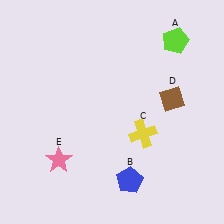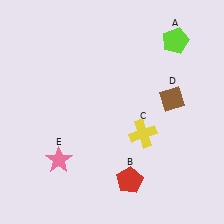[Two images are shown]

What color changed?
The pentagon (B) changed from blue in Image 1 to red in Image 2.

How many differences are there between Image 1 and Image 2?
There is 1 difference between the two images.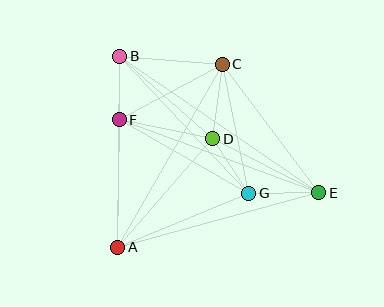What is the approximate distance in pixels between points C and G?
The distance between C and G is approximately 132 pixels.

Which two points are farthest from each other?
Points B and E are farthest from each other.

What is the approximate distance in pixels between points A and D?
The distance between A and D is approximately 144 pixels.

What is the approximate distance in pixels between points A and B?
The distance between A and B is approximately 191 pixels.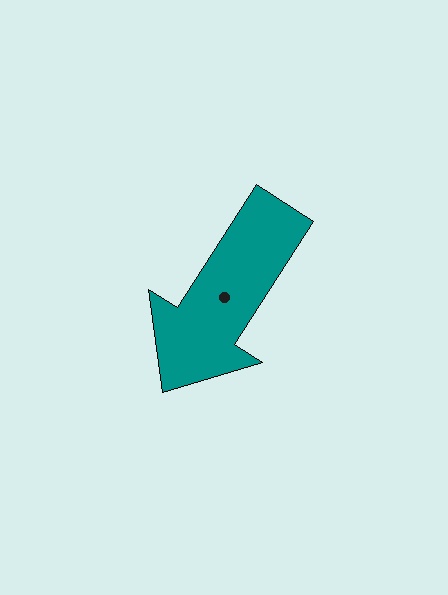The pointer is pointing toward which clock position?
Roughly 7 o'clock.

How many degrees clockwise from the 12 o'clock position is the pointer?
Approximately 213 degrees.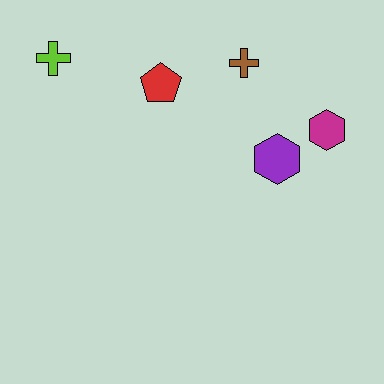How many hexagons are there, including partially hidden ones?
There are 2 hexagons.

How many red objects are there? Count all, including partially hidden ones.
There is 1 red object.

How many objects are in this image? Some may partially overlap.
There are 5 objects.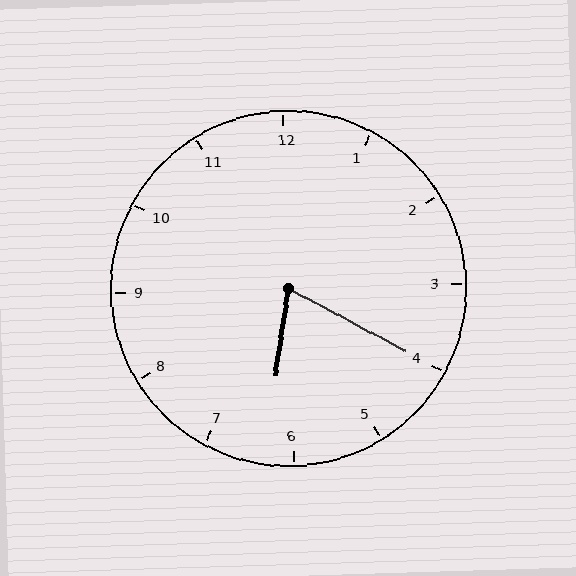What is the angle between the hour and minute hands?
Approximately 70 degrees.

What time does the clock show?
6:20.